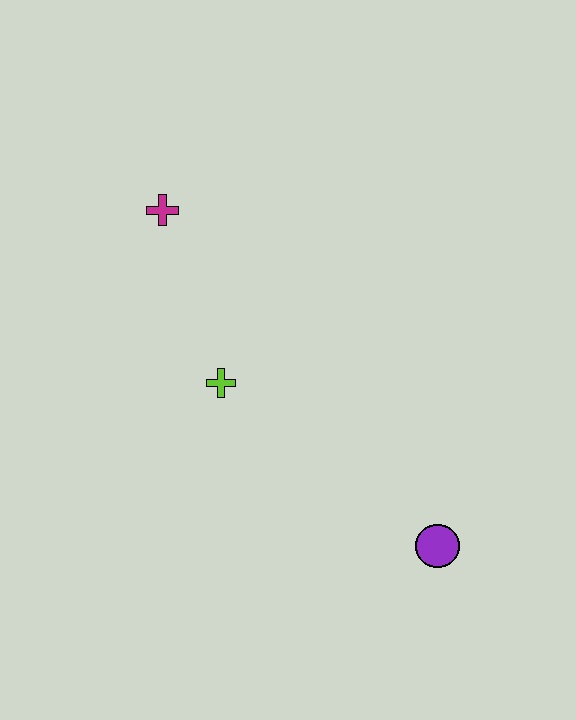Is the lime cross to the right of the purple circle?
No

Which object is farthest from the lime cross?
The purple circle is farthest from the lime cross.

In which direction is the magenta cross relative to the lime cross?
The magenta cross is above the lime cross.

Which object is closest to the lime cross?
The magenta cross is closest to the lime cross.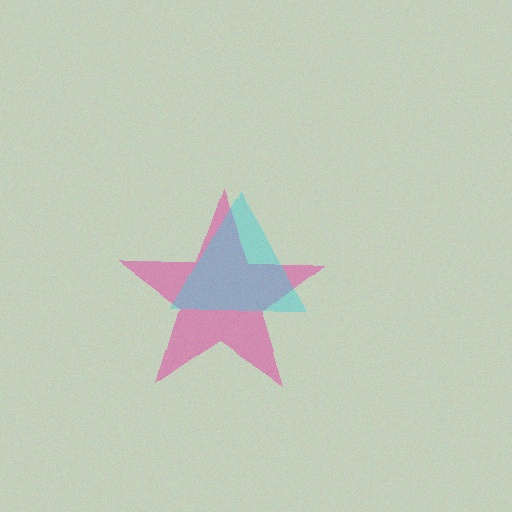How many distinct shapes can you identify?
There are 2 distinct shapes: a pink star, a cyan triangle.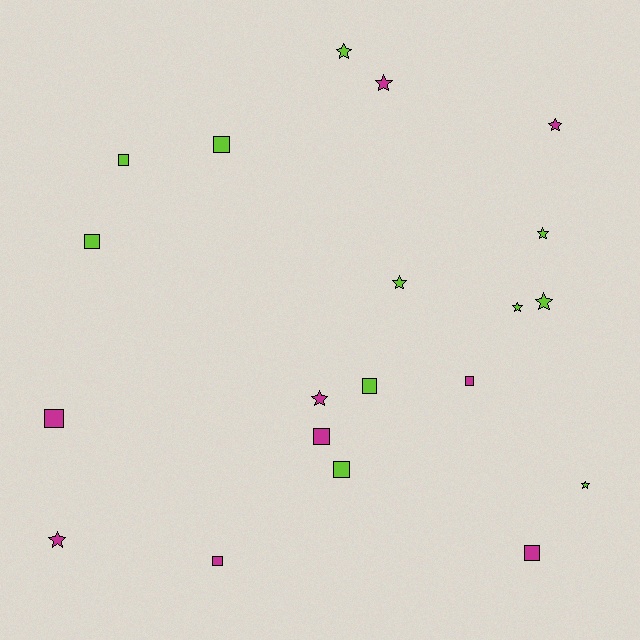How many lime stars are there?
There are 6 lime stars.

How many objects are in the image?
There are 20 objects.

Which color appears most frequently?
Lime, with 11 objects.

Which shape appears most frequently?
Square, with 10 objects.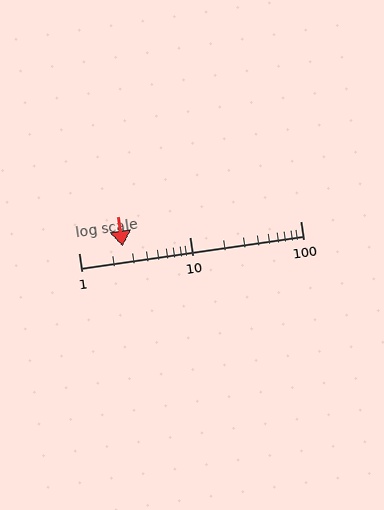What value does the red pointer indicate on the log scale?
The pointer indicates approximately 2.5.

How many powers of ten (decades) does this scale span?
The scale spans 2 decades, from 1 to 100.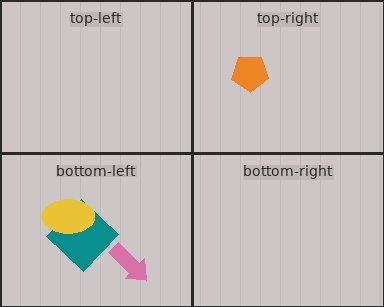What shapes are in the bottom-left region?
The teal diamond, the yellow ellipse, the pink arrow.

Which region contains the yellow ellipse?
The bottom-left region.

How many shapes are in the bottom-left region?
3.